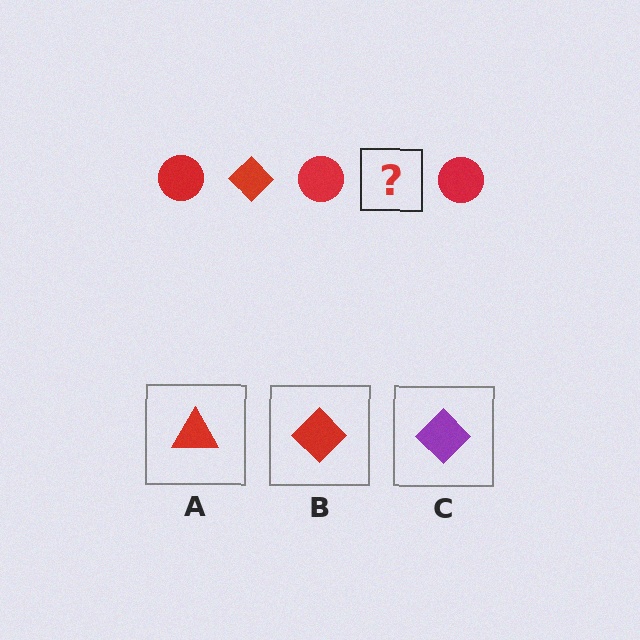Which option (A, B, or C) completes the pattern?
B.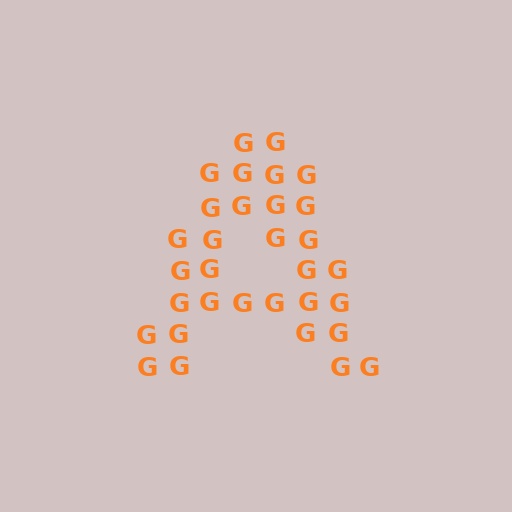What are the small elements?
The small elements are letter G's.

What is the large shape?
The large shape is the letter A.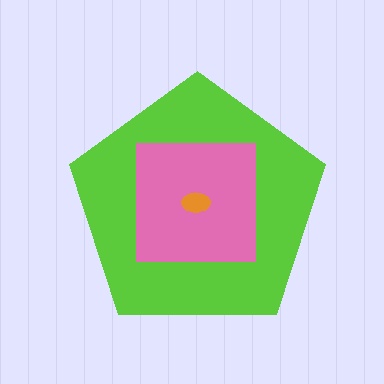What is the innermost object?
The orange ellipse.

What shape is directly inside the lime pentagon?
The pink square.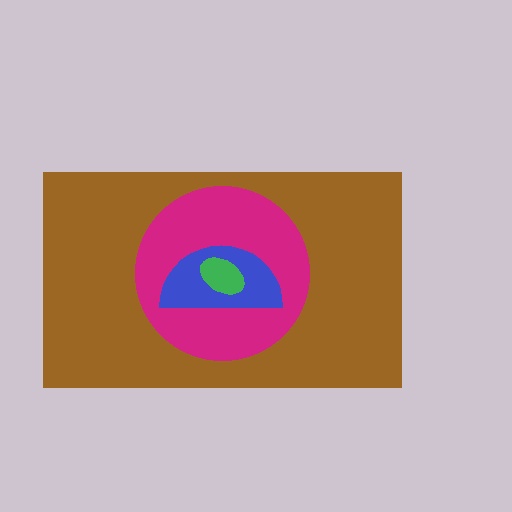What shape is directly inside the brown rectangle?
The magenta circle.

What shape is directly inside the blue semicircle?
The green ellipse.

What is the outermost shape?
The brown rectangle.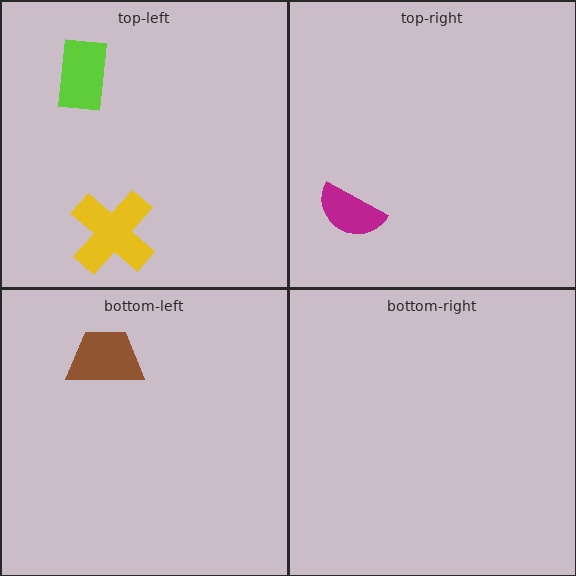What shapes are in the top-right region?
The magenta semicircle.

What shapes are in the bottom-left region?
The brown trapezoid.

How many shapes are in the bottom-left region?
1.